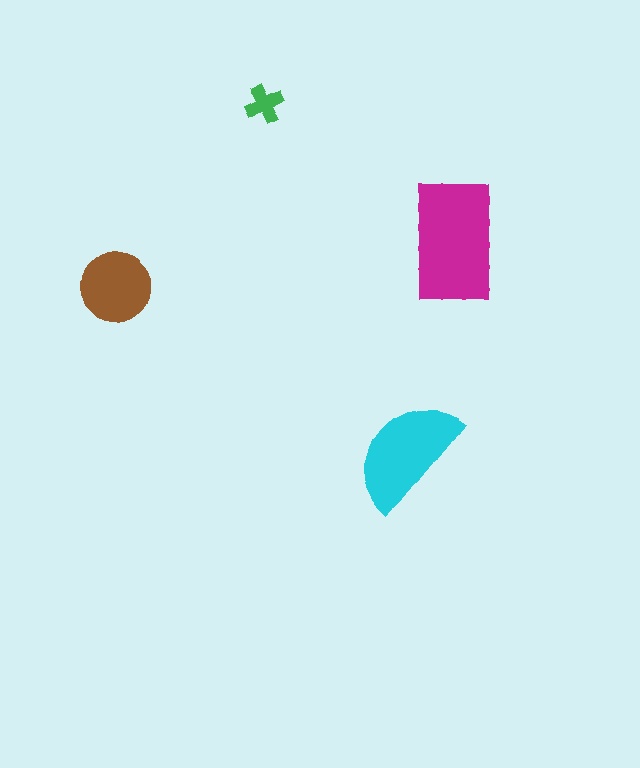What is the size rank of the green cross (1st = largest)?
4th.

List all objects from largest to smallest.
The magenta rectangle, the cyan semicircle, the brown circle, the green cross.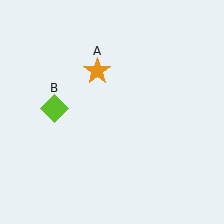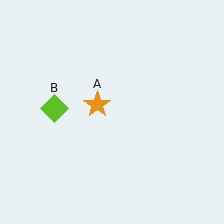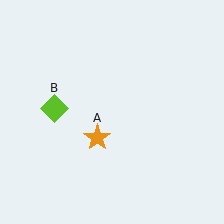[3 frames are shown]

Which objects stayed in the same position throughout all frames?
Lime diamond (object B) remained stationary.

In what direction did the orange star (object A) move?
The orange star (object A) moved down.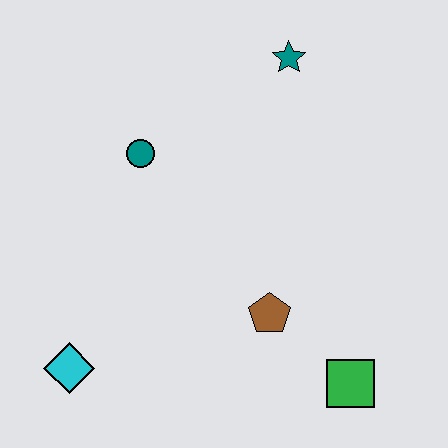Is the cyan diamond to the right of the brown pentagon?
No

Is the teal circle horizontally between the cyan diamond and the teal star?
Yes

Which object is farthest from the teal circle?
The green square is farthest from the teal circle.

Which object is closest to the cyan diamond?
The brown pentagon is closest to the cyan diamond.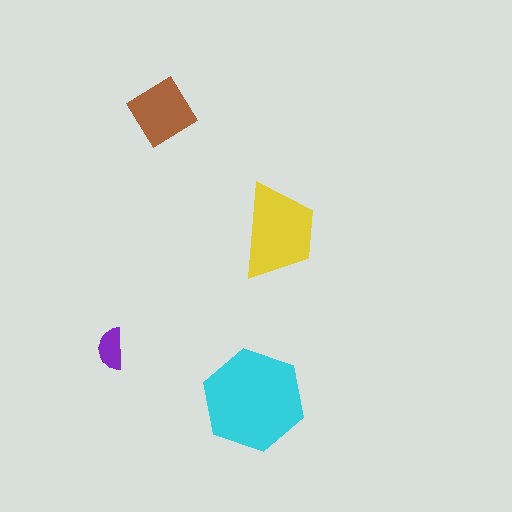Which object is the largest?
The cyan hexagon.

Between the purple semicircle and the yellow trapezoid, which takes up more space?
The yellow trapezoid.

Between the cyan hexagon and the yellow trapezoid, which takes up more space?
The cyan hexagon.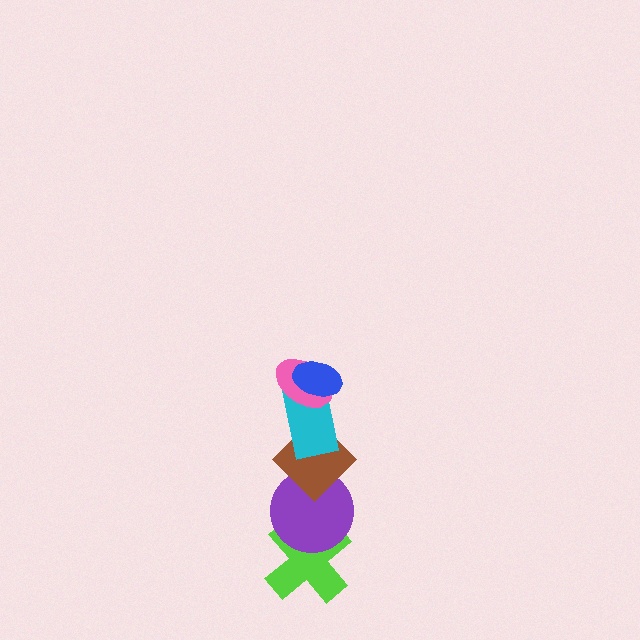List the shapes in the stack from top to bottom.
From top to bottom: the blue ellipse, the pink ellipse, the cyan rectangle, the brown diamond, the purple circle, the lime cross.